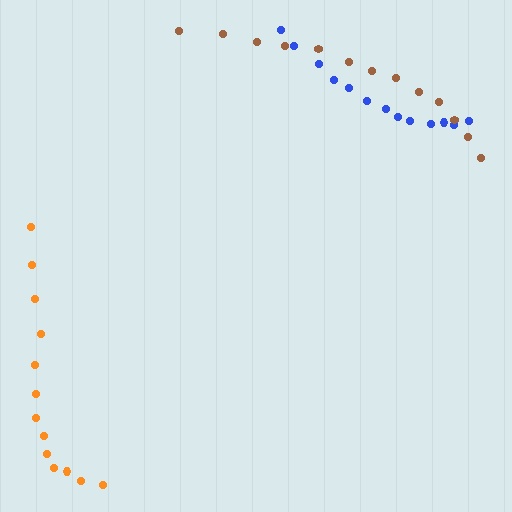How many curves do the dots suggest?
There are 3 distinct paths.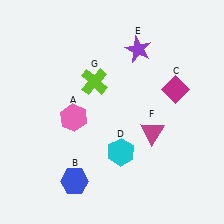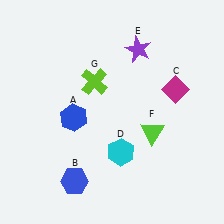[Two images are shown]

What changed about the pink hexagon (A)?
In Image 1, A is pink. In Image 2, it changed to blue.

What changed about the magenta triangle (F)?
In Image 1, F is magenta. In Image 2, it changed to lime.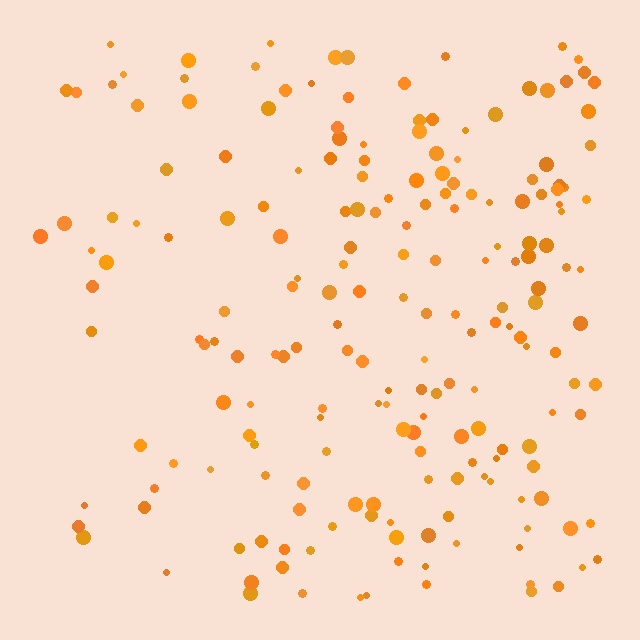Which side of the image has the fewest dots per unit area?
The left.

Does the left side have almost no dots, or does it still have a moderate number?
Still a moderate number, just noticeably fewer than the right.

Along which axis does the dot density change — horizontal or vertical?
Horizontal.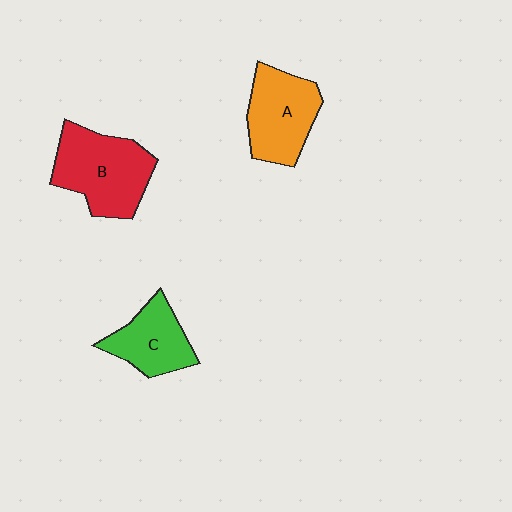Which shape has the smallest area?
Shape C (green).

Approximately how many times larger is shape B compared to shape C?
Approximately 1.5 times.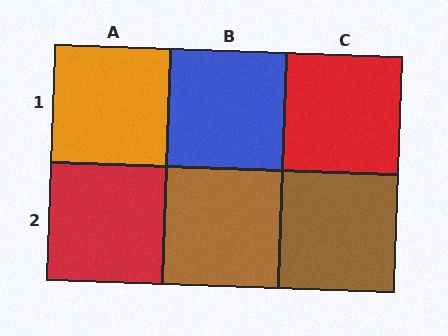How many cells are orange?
1 cell is orange.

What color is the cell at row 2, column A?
Red.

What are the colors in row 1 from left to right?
Orange, blue, red.